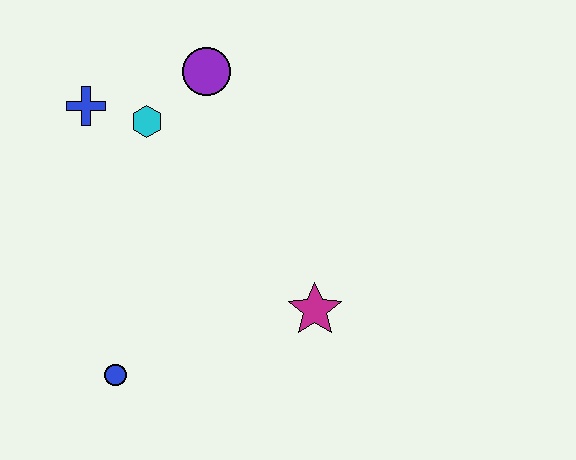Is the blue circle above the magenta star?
No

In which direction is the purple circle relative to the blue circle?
The purple circle is above the blue circle.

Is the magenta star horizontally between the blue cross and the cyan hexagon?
No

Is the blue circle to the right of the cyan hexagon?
No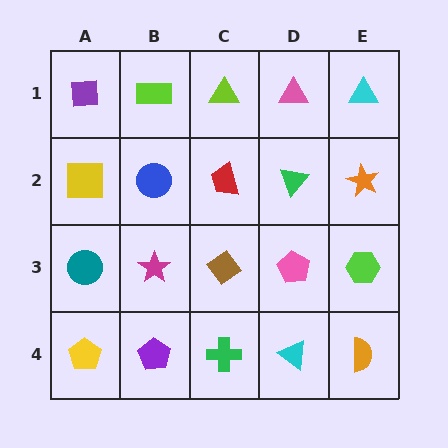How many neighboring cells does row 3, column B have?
4.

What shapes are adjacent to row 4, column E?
A lime hexagon (row 3, column E), a cyan triangle (row 4, column D).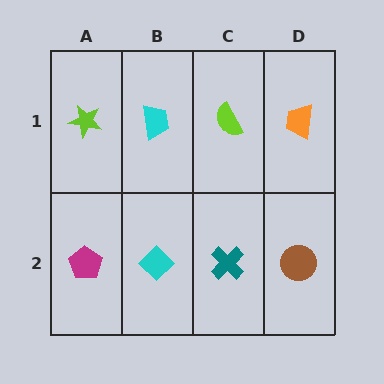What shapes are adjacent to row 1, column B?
A cyan diamond (row 2, column B), a lime star (row 1, column A), a lime semicircle (row 1, column C).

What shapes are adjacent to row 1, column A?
A magenta pentagon (row 2, column A), a cyan trapezoid (row 1, column B).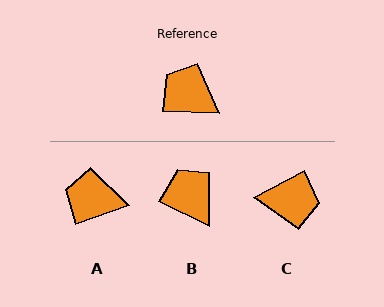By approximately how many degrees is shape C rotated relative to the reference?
Approximately 149 degrees clockwise.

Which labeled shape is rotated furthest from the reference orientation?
C, about 149 degrees away.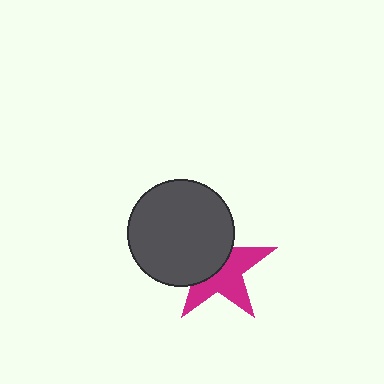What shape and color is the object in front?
The object in front is a dark gray circle.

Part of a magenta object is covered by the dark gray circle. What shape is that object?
It is a star.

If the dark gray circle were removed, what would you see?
You would see the complete magenta star.